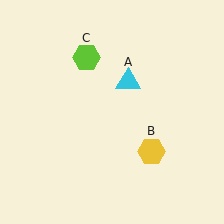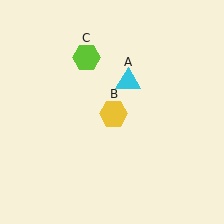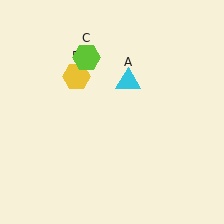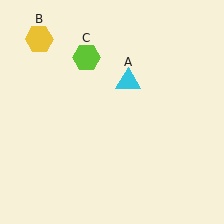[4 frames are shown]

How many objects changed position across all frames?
1 object changed position: yellow hexagon (object B).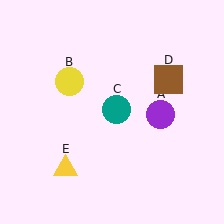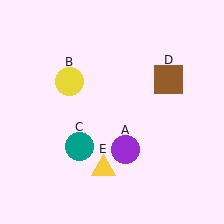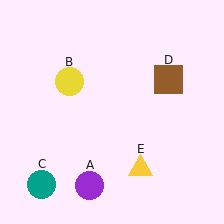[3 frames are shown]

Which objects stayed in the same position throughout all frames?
Yellow circle (object B) and brown square (object D) remained stationary.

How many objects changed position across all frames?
3 objects changed position: purple circle (object A), teal circle (object C), yellow triangle (object E).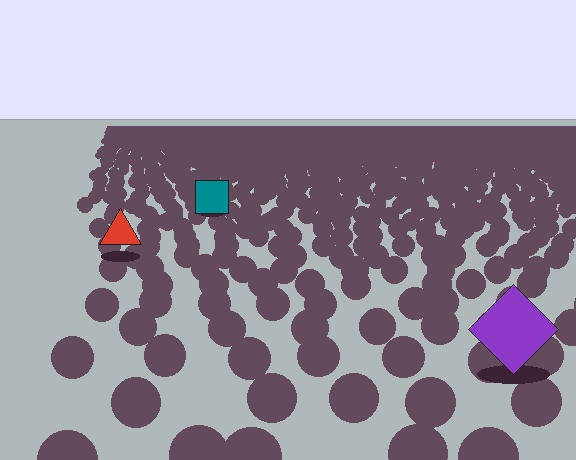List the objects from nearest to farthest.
From nearest to farthest: the purple diamond, the red triangle, the teal square.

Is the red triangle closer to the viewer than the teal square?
Yes. The red triangle is closer — you can tell from the texture gradient: the ground texture is coarser near it.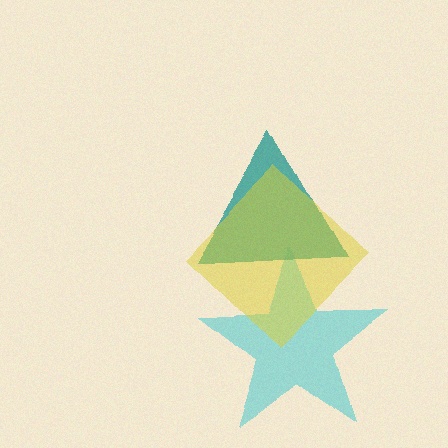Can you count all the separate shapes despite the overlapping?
Yes, there are 3 separate shapes.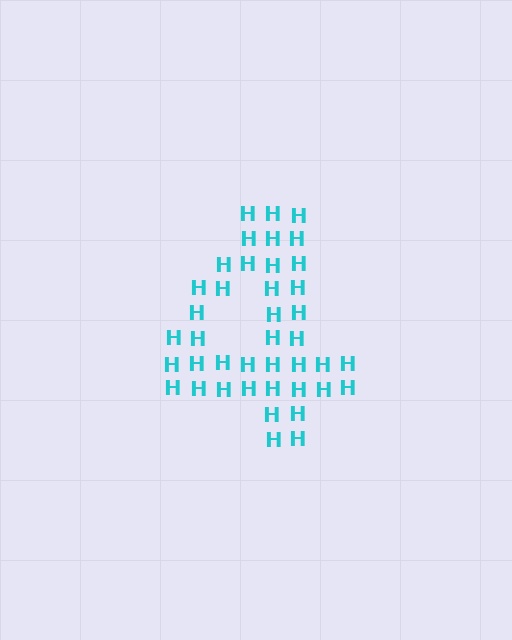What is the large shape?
The large shape is the digit 4.